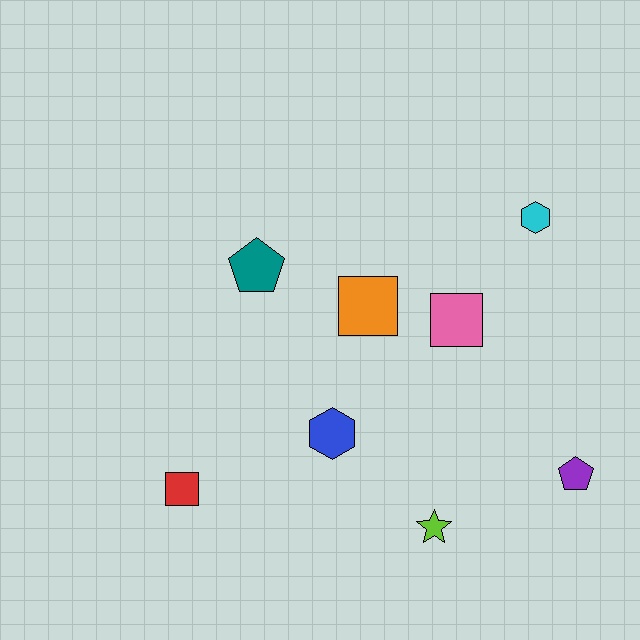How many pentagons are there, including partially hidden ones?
There are 2 pentagons.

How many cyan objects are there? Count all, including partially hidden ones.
There is 1 cyan object.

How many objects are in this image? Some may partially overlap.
There are 8 objects.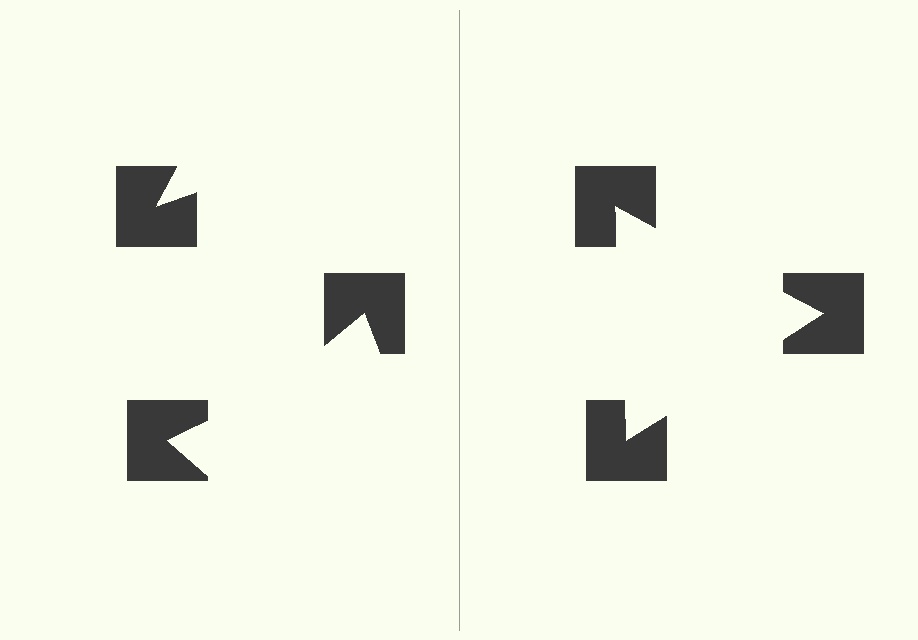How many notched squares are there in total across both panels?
6 — 3 on each side.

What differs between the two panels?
The notched squares are positioned identically on both sides; only the wedge orientations differ. On the right they align to a triangle; on the left they are misaligned.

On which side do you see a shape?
An illusory triangle appears on the right side. On the left side the wedge cuts are rotated, so no coherent shape forms.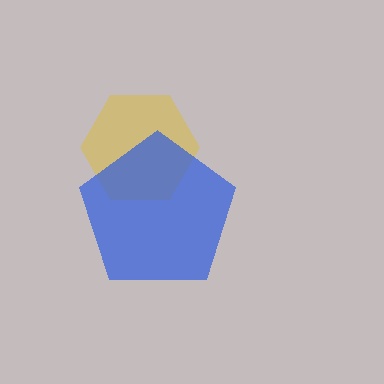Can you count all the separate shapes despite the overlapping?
Yes, there are 2 separate shapes.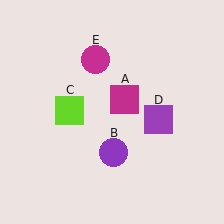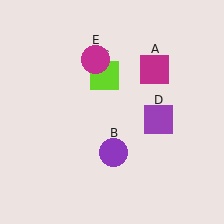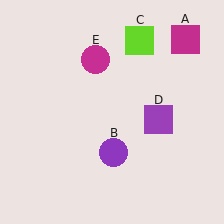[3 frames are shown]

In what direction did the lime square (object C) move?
The lime square (object C) moved up and to the right.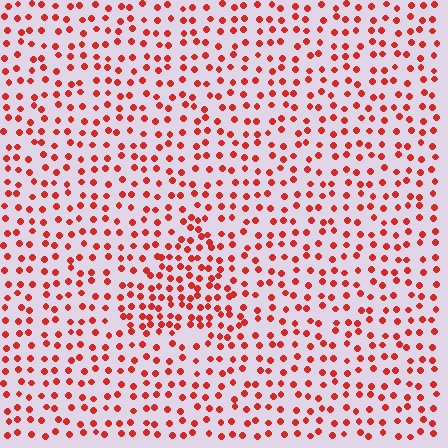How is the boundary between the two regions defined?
The boundary is defined by a change in element density (approximately 1.7x ratio). All elements are the same color, size, and shape.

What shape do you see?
I see a triangle.